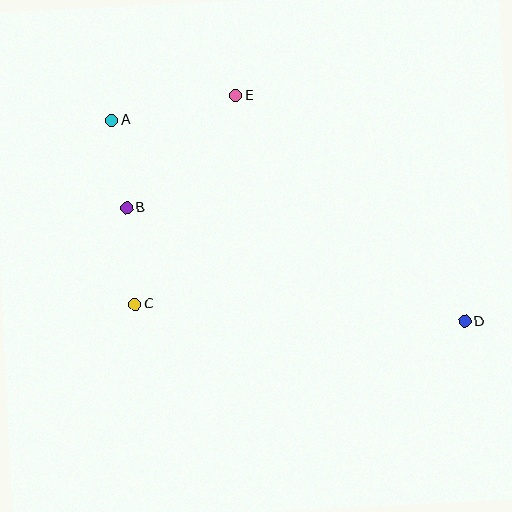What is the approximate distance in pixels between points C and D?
The distance between C and D is approximately 331 pixels.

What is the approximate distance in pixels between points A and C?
The distance between A and C is approximately 185 pixels.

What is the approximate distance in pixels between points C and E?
The distance between C and E is approximately 232 pixels.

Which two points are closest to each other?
Points A and B are closest to each other.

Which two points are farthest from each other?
Points A and D are farthest from each other.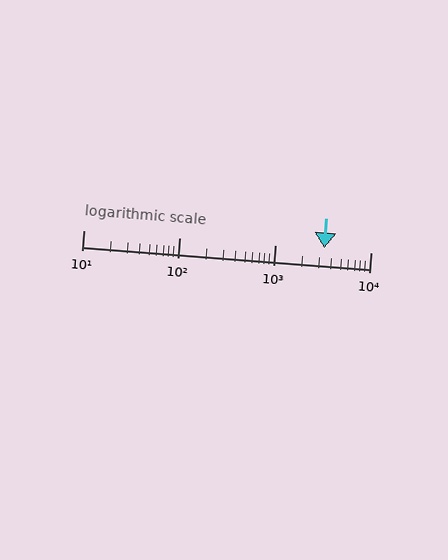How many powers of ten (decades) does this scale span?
The scale spans 3 decades, from 10 to 10000.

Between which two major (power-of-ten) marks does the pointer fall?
The pointer is between 1000 and 10000.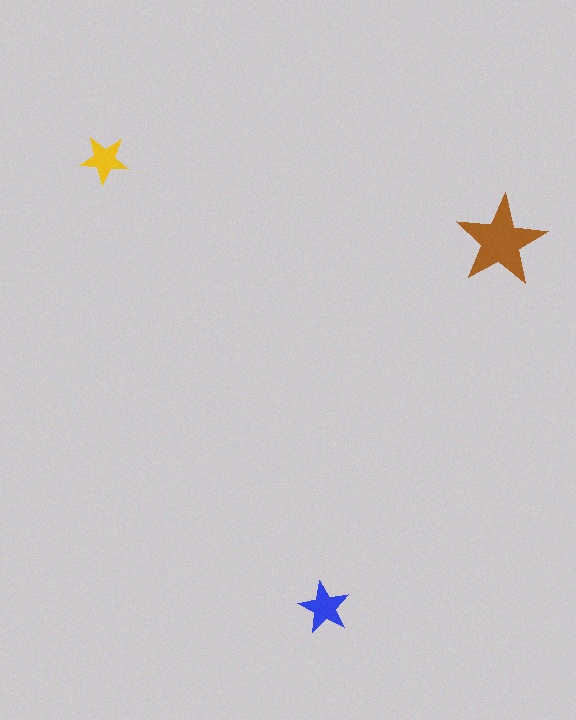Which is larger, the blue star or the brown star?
The brown one.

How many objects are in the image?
There are 3 objects in the image.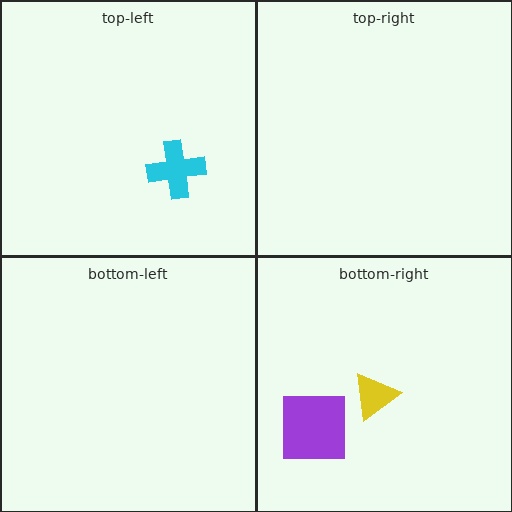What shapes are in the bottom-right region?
The yellow triangle, the purple square.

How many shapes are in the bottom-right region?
2.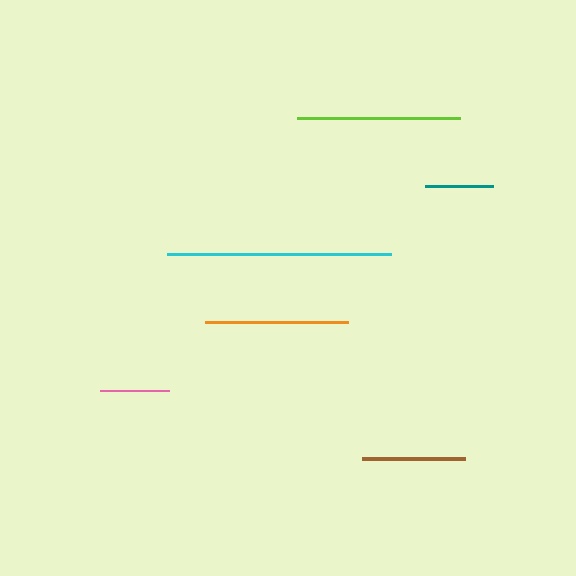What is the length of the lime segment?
The lime segment is approximately 163 pixels long.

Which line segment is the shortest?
The teal line is the shortest at approximately 68 pixels.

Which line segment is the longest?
The cyan line is the longest at approximately 223 pixels.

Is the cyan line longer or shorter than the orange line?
The cyan line is longer than the orange line.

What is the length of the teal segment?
The teal segment is approximately 68 pixels long.